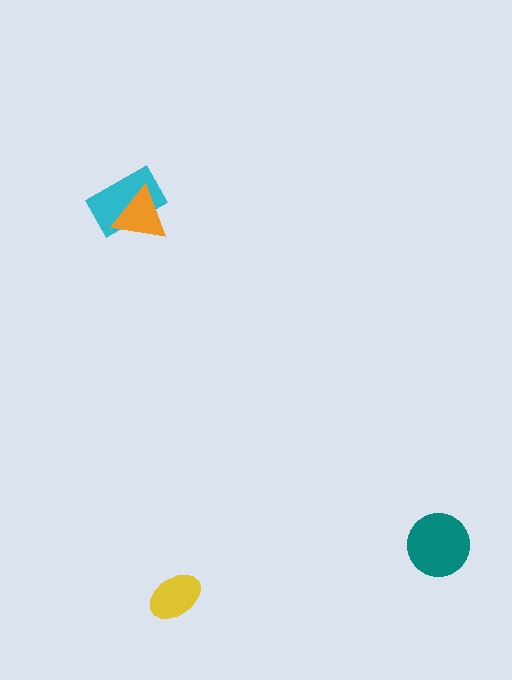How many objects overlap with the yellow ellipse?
0 objects overlap with the yellow ellipse.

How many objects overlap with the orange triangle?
1 object overlaps with the orange triangle.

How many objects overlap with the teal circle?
0 objects overlap with the teal circle.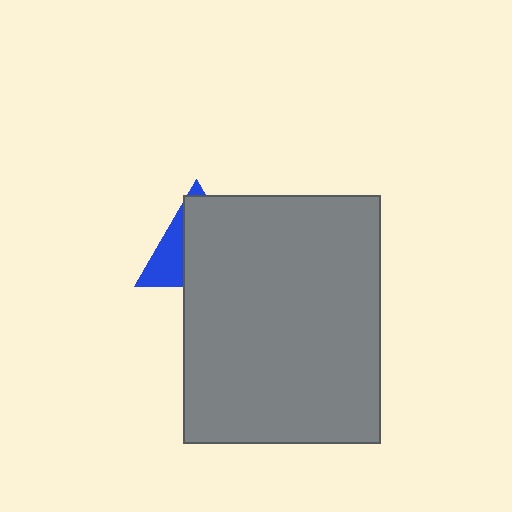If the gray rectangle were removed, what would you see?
You would see the complete blue triangle.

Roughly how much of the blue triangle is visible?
A small part of it is visible (roughly 34%).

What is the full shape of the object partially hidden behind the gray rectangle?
The partially hidden object is a blue triangle.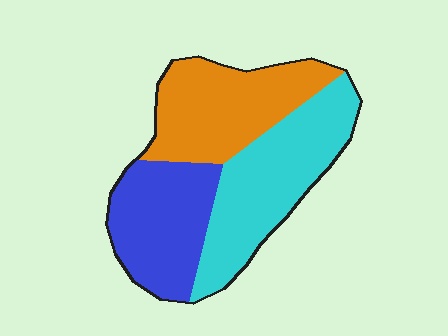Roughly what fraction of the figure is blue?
Blue covers 30% of the figure.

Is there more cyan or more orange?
Cyan.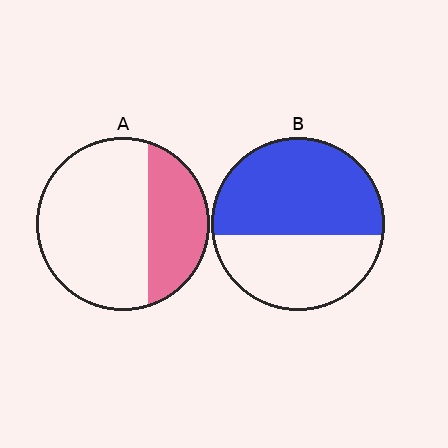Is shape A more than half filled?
No.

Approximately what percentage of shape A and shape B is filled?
A is approximately 30% and B is approximately 60%.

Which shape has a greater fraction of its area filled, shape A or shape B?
Shape B.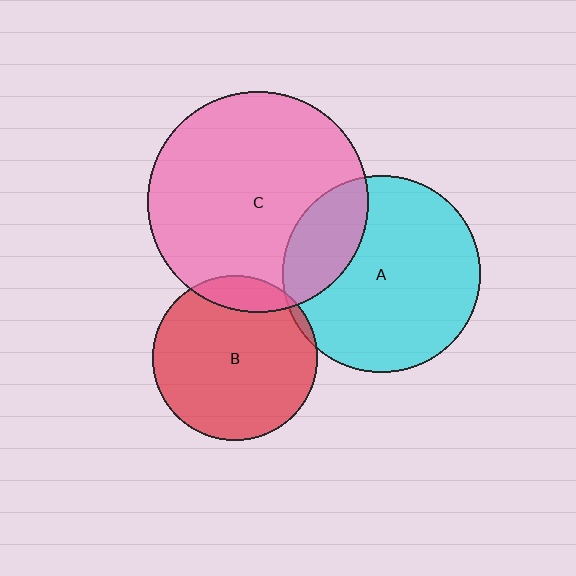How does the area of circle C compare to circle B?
Approximately 1.8 times.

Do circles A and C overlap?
Yes.